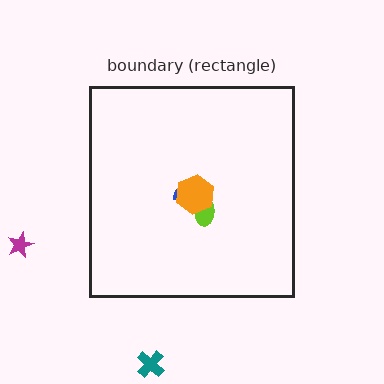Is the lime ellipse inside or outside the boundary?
Inside.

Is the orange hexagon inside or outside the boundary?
Inside.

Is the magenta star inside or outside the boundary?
Outside.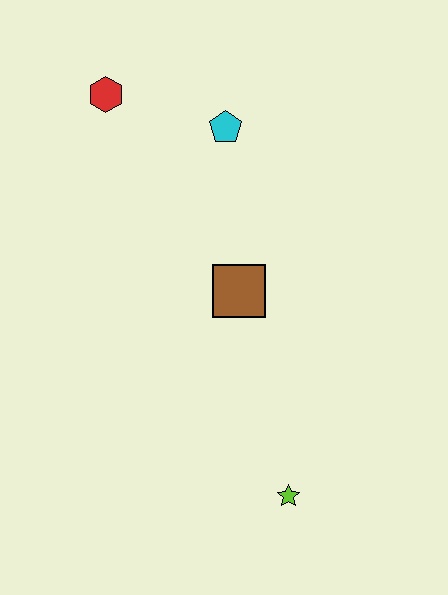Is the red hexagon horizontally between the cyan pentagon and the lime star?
No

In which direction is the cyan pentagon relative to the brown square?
The cyan pentagon is above the brown square.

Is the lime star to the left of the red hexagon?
No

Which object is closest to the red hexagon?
The cyan pentagon is closest to the red hexagon.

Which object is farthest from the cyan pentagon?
The lime star is farthest from the cyan pentagon.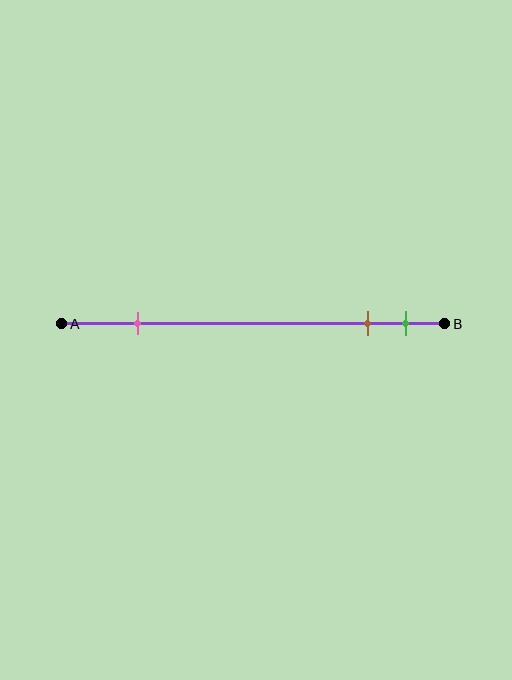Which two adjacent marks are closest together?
The brown and green marks are the closest adjacent pair.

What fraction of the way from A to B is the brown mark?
The brown mark is approximately 80% (0.8) of the way from A to B.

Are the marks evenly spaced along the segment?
No, the marks are not evenly spaced.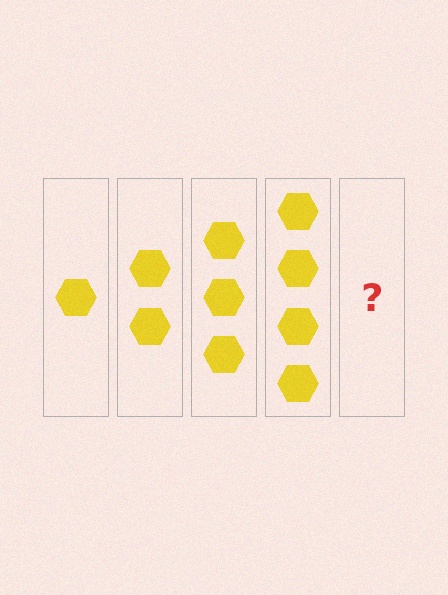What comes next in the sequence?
The next element should be 5 hexagons.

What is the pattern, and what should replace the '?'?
The pattern is that each step adds one more hexagon. The '?' should be 5 hexagons.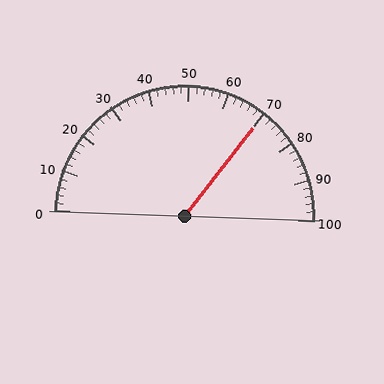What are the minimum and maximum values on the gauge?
The gauge ranges from 0 to 100.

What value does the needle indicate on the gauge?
The needle indicates approximately 70.